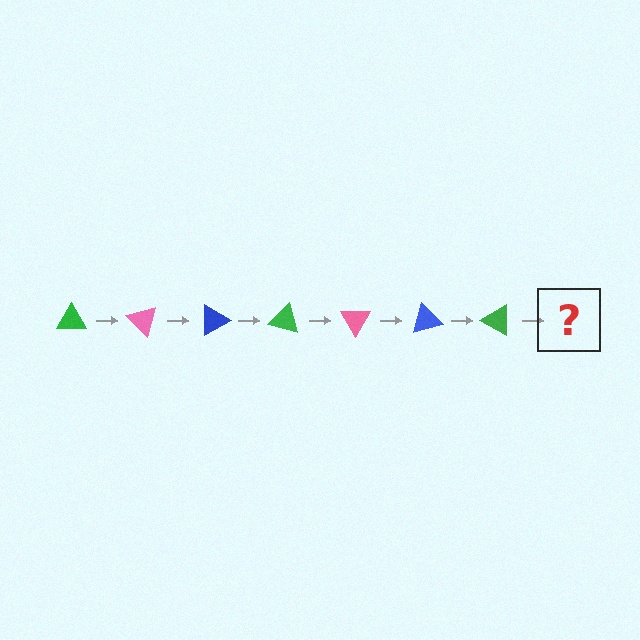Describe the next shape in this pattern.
It should be a pink triangle, rotated 315 degrees from the start.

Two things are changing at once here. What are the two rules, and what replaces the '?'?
The two rules are that it rotates 45 degrees each step and the color cycles through green, pink, and blue. The '?' should be a pink triangle, rotated 315 degrees from the start.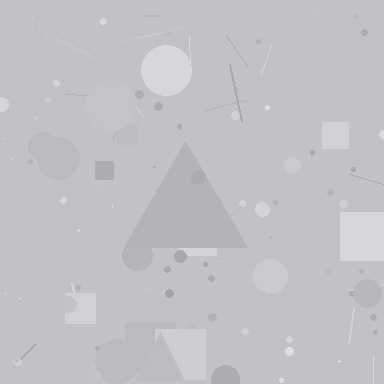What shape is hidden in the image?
A triangle is hidden in the image.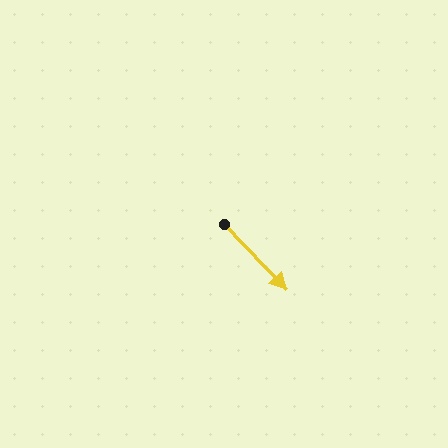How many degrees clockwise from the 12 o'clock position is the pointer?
Approximately 136 degrees.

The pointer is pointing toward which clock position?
Roughly 5 o'clock.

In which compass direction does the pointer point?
Southeast.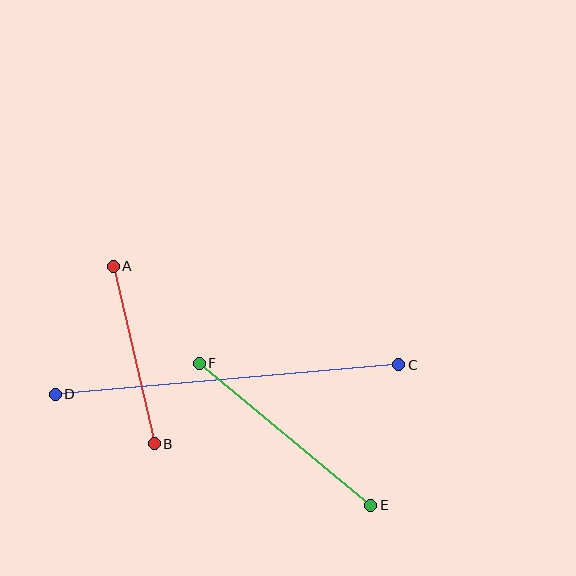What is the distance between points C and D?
The distance is approximately 344 pixels.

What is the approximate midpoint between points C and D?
The midpoint is at approximately (227, 380) pixels.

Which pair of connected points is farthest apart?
Points C and D are farthest apart.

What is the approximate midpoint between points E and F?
The midpoint is at approximately (285, 434) pixels.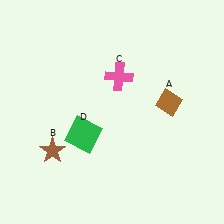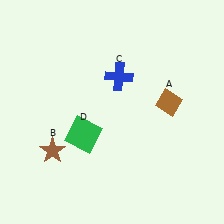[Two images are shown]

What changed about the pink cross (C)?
In Image 1, C is pink. In Image 2, it changed to blue.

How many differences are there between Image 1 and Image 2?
There is 1 difference between the two images.